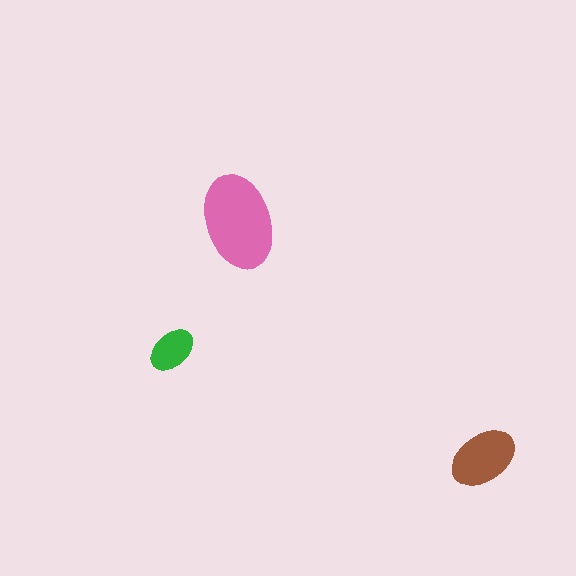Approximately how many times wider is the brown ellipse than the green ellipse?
About 1.5 times wider.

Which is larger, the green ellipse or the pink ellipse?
The pink one.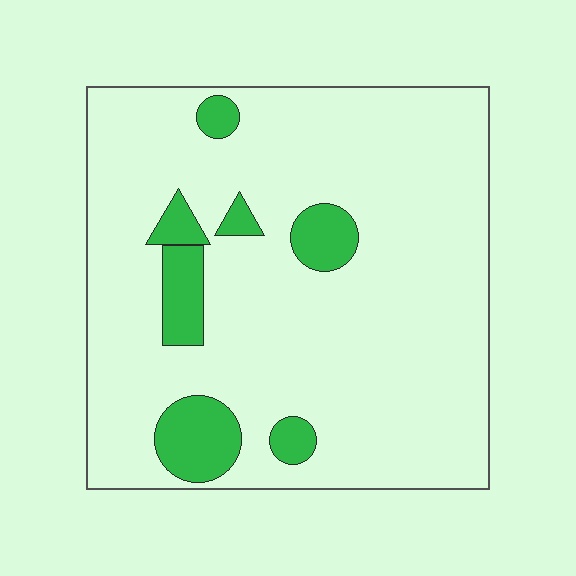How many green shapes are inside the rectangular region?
7.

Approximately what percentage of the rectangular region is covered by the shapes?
Approximately 15%.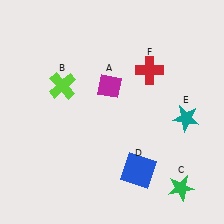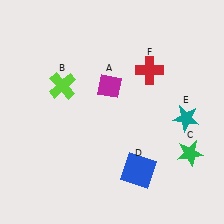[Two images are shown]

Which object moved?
The green star (C) moved up.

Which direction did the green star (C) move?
The green star (C) moved up.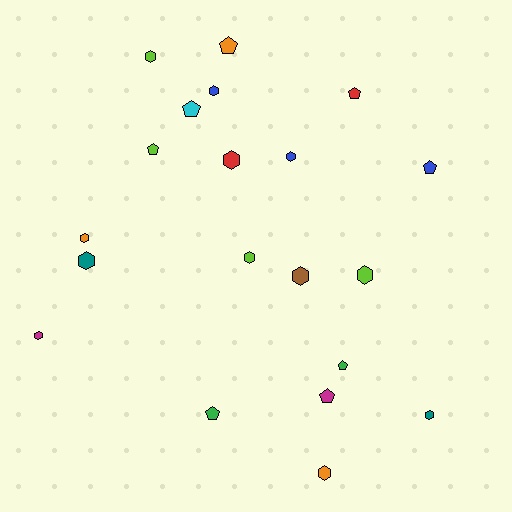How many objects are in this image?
There are 20 objects.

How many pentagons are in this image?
There are 8 pentagons.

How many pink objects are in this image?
There are no pink objects.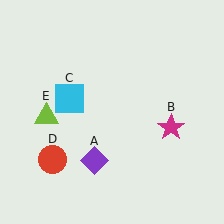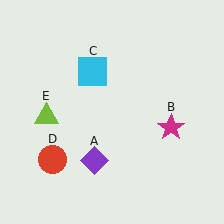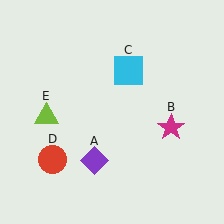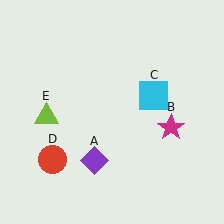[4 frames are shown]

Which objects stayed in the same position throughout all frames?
Purple diamond (object A) and magenta star (object B) and red circle (object D) and lime triangle (object E) remained stationary.